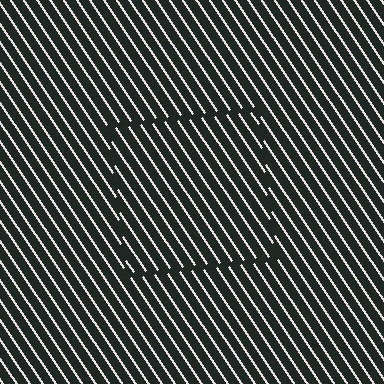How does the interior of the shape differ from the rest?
The interior of the shape contains the same grating, shifted by half a period — the contour is defined by the phase discontinuity where line-ends from the inner and outer gratings abut.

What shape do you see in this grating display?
An illusory square. The interior of the shape contains the same grating, shifted by half a period — the contour is defined by the phase discontinuity where line-ends from the inner and outer gratings abut.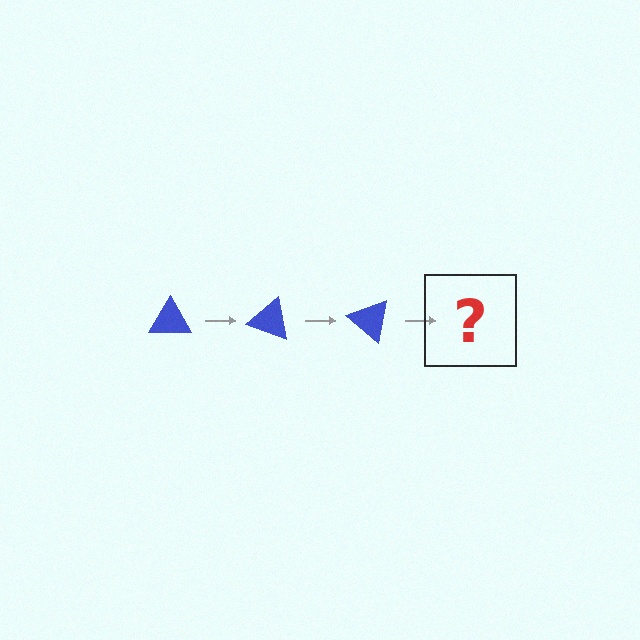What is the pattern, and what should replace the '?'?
The pattern is that the triangle rotates 20 degrees each step. The '?' should be a blue triangle rotated 60 degrees.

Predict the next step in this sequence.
The next step is a blue triangle rotated 60 degrees.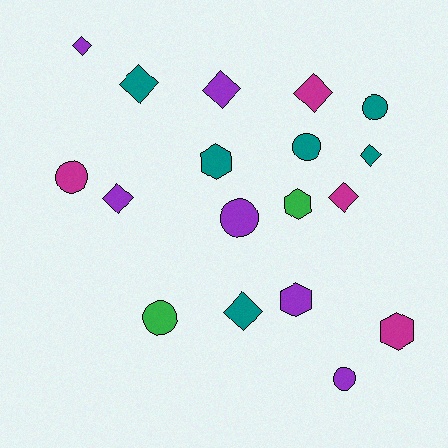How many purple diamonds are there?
There are 3 purple diamonds.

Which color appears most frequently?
Purple, with 6 objects.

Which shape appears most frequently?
Diamond, with 8 objects.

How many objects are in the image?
There are 18 objects.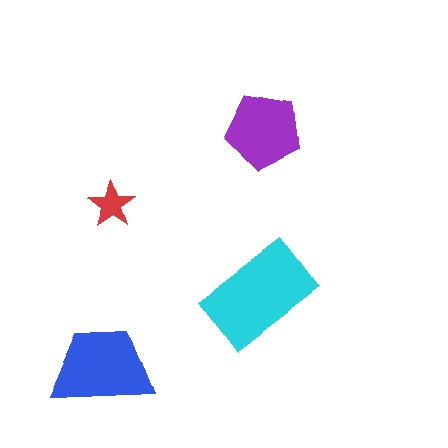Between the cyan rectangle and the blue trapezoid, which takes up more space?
The cyan rectangle.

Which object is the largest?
The cyan rectangle.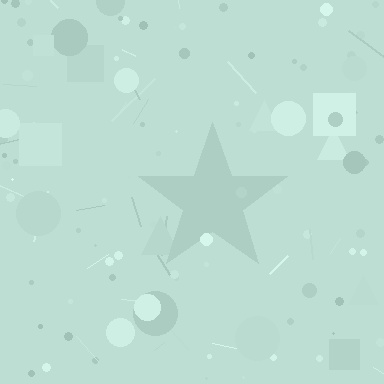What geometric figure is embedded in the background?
A star is embedded in the background.